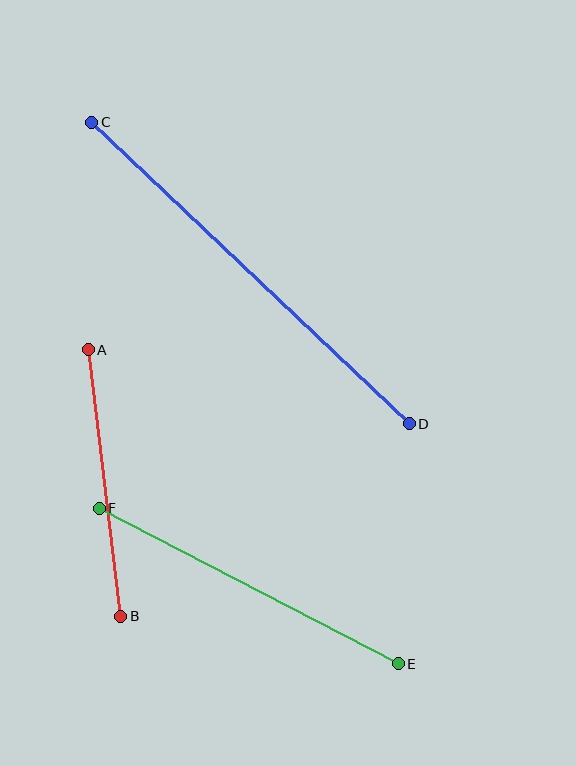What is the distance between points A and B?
The distance is approximately 268 pixels.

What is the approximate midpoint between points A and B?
The midpoint is at approximately (105, 483) pixels.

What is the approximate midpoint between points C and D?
The midpoint is at approximately (251, 273) pixels.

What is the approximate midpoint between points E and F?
The midpoint is at approximately (249, 586) pixels.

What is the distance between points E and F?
The distance is approximately 337 pixels.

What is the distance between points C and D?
The distance is approximately 438 pixels.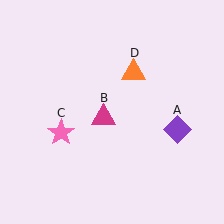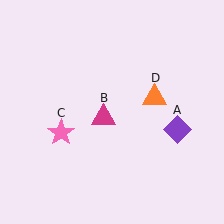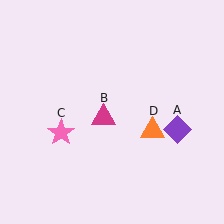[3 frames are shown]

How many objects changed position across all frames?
1 object changed position: orange triangle (object D).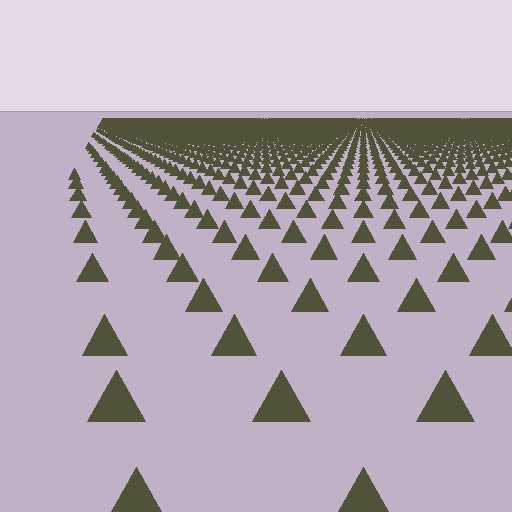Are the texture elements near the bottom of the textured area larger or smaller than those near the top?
Larger. Near the bottom, elements are closer to the viewer and appear at a bigger on-screen size.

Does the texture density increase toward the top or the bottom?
Density increases toward the top.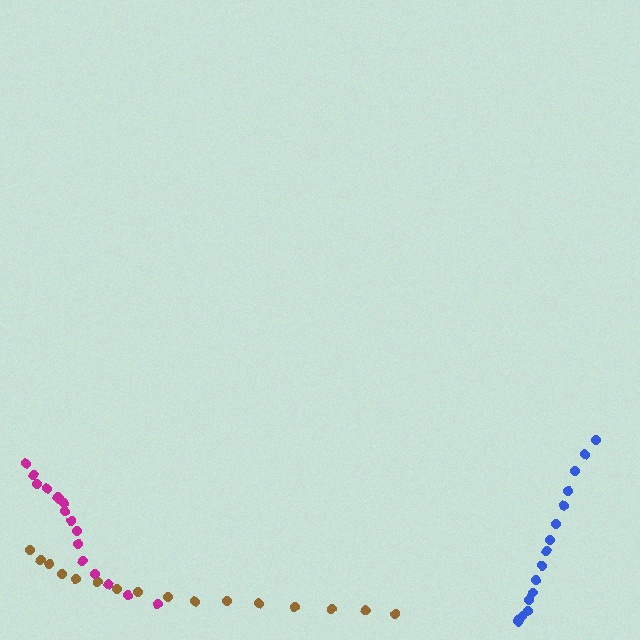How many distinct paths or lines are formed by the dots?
There are 3 distinct paths.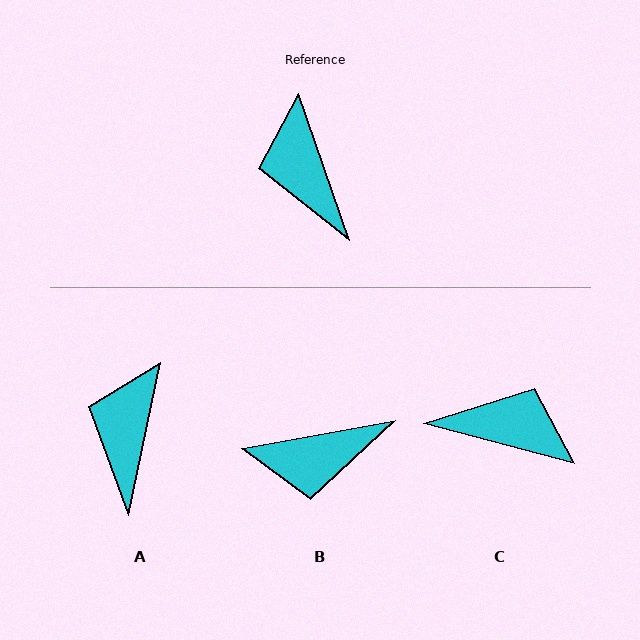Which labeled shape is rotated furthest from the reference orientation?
C, about 124 degrees away.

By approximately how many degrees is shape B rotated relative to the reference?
Approximately 81 degrees counter-clockwise.